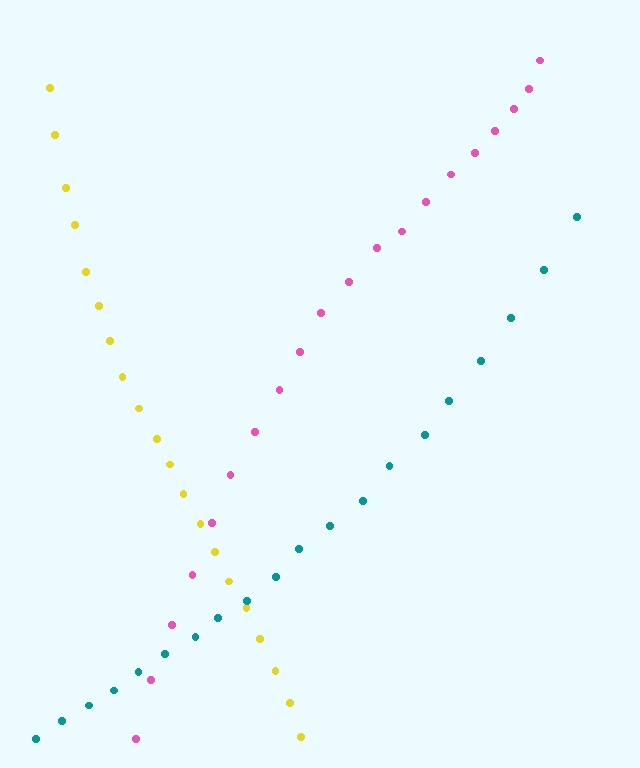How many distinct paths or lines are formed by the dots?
There are 3 distinct paths.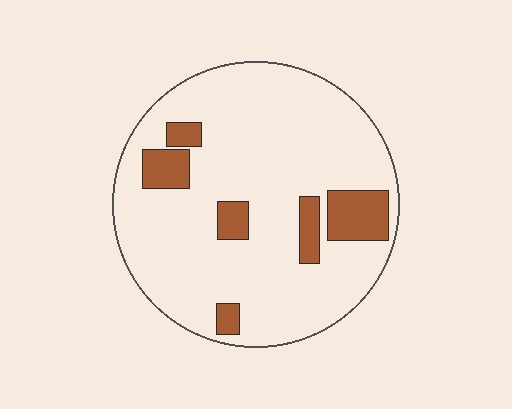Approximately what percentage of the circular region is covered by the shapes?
Approximately 15%.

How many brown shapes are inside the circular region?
6.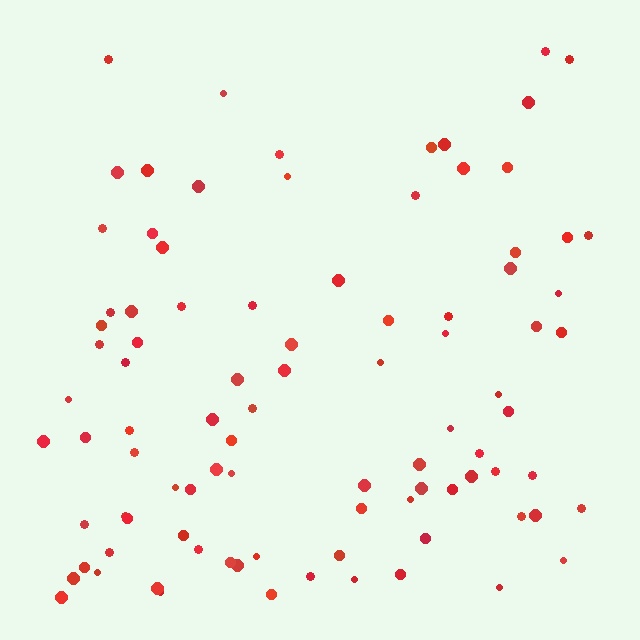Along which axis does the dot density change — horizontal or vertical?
Vertical.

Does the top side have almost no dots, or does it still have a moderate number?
Still a moderate number, just noticeably fewer than the bottom.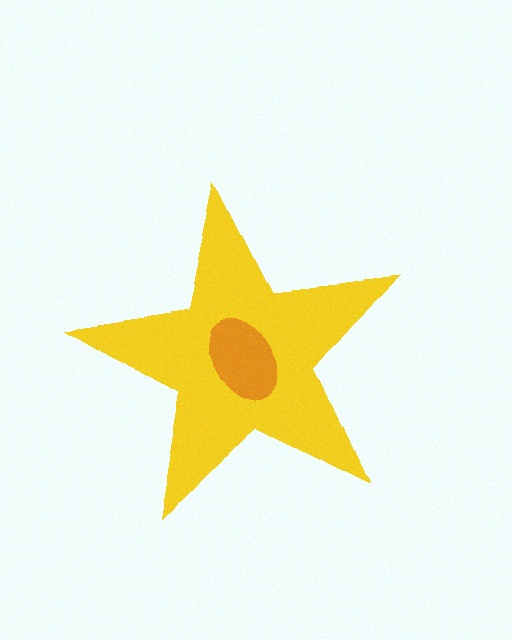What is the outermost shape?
The yellow star.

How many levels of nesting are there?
2.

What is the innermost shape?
The orange ellipse.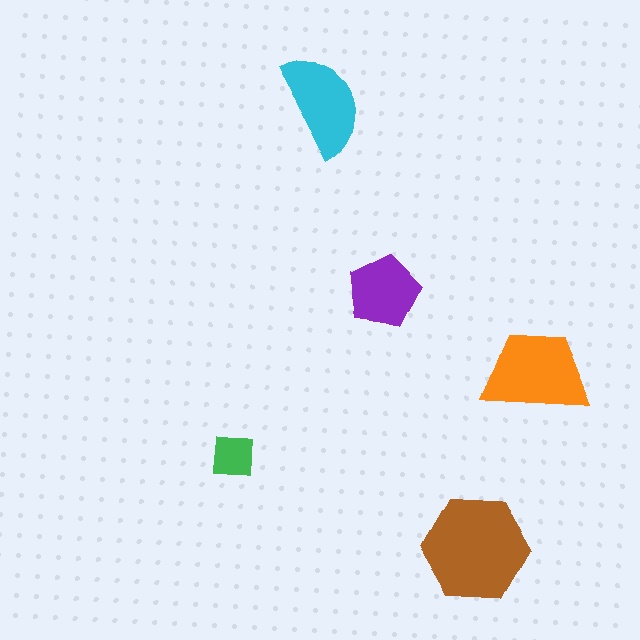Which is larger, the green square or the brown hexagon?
The brown hexagon.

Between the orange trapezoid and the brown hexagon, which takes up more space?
The brown hexagon.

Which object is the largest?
The brown hexagon.